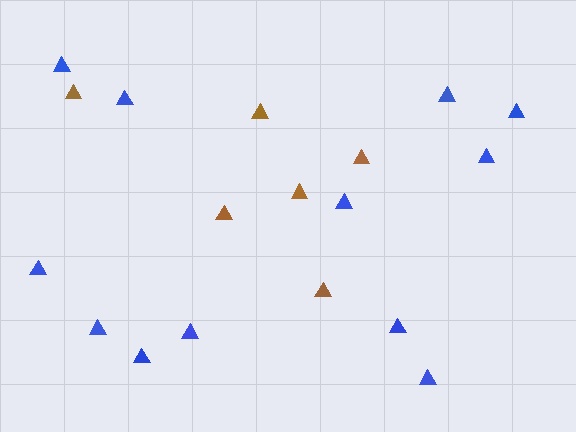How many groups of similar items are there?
There are 2 groups: one group of brown triangles (6) and one group of blue triangles (12).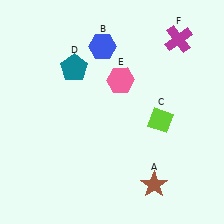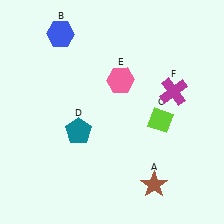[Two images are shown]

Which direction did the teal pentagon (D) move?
The teal pentagon (D) moved down.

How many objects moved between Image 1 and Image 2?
3 objects moved between the two images.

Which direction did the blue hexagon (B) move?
The blue hexagon (B) moved left.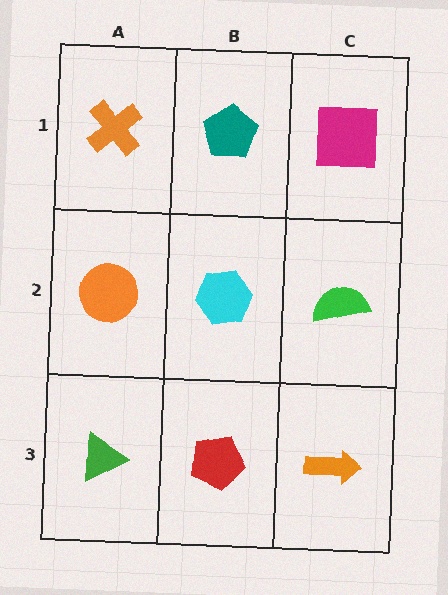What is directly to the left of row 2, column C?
A cyan hexagon.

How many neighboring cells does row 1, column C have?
2.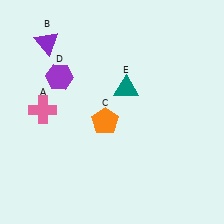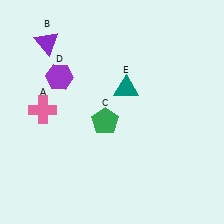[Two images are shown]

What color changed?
The pentagon (C) changed from orange in Image 1 to green in Image 2.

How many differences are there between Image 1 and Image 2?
There is 1 difference between the two images.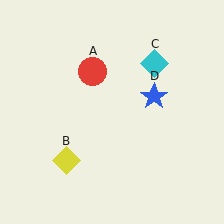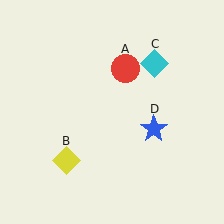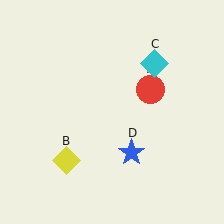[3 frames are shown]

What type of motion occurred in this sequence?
The red circle (object A), blue star (object D) rotated clockwise around the center of the scene.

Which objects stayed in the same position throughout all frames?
Yellow diamond (object B) and cyan diamond (object C) remained stationary.